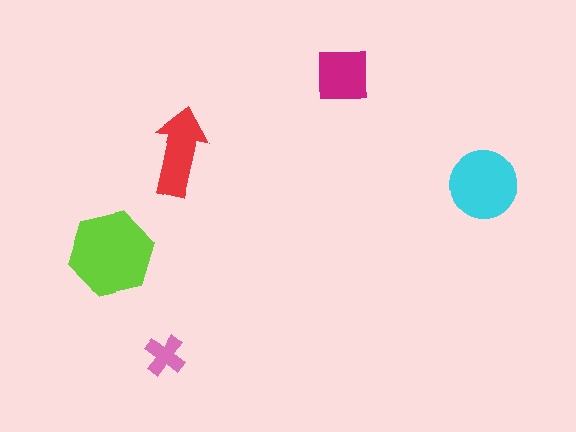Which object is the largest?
The lime hexagon.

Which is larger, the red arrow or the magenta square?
The red arrow.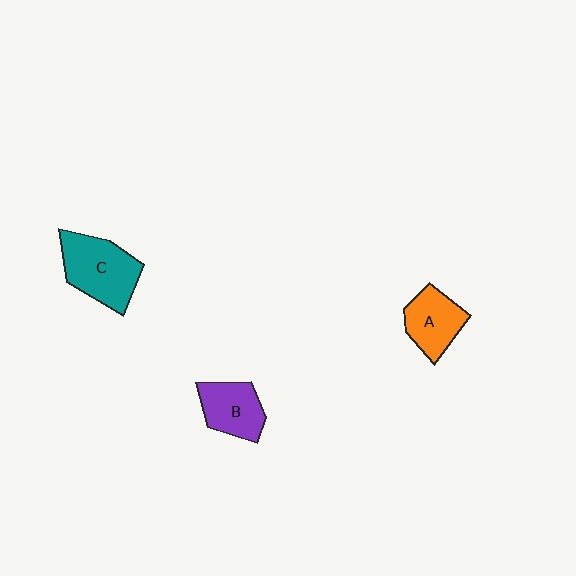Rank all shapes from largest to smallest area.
From largest to smallest: C (teal), B (purple), A (orange).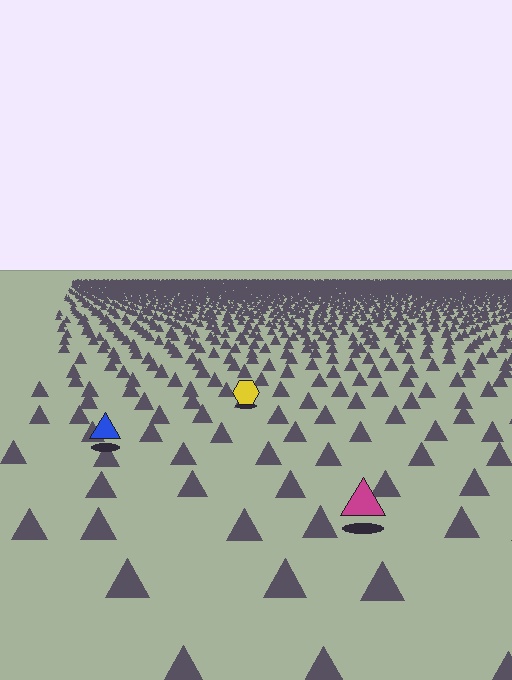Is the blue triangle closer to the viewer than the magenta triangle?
No. The magenta triangle is closer — you can tell from the texture gradient: the ground texture is coarser near it.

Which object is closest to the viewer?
The magenta triangle is closest. The texture marks near it are larger and more spread out.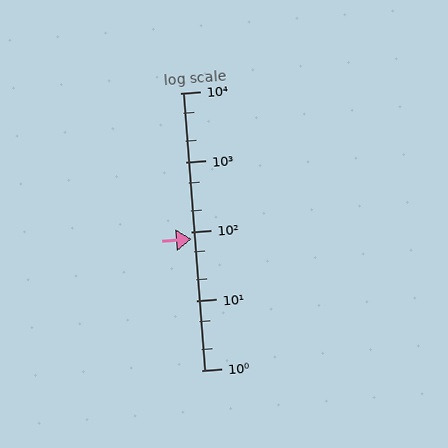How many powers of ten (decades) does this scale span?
The scale spans 4 decades, from 1 to 10000.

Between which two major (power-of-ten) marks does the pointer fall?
The pointer is between 10 and 100.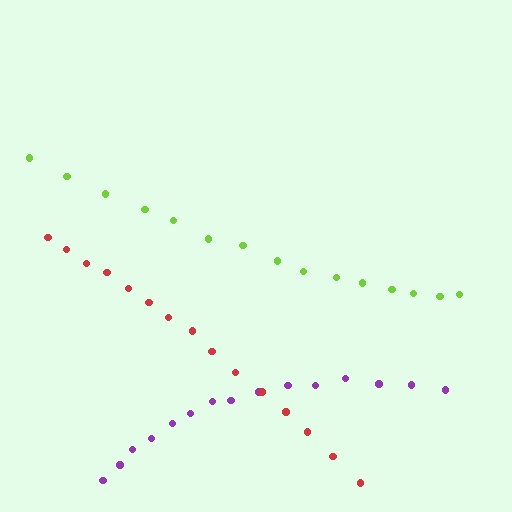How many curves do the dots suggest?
There are 3 distinct paths.